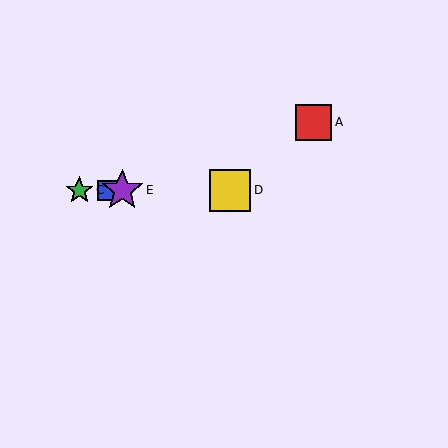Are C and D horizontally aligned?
Yes, both are at y≈190.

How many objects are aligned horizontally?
4 objects (B, C, D, E) are aligned horizontally.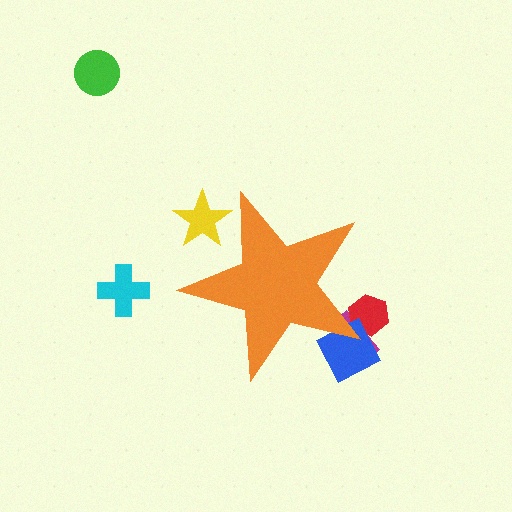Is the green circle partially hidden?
No, the green circle is fully visible.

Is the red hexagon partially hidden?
Yes, the red hexagon is partially hidden behind the orange star.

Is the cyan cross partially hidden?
No, the cyan cross is fully visible.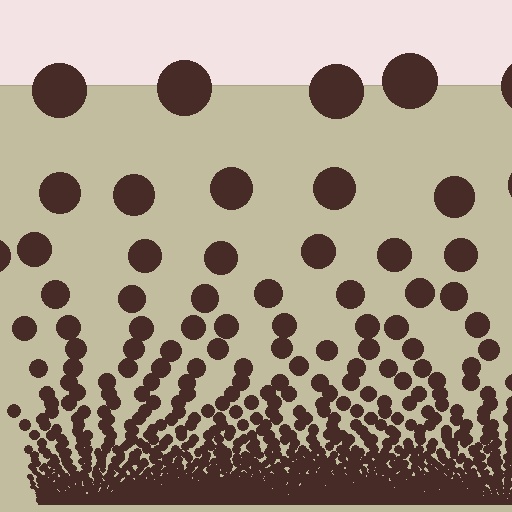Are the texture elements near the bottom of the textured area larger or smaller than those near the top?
Smaller. The gradient is inverted — elements near the bottom are smaller and denser.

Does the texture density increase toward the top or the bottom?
Density increases toward the bottom.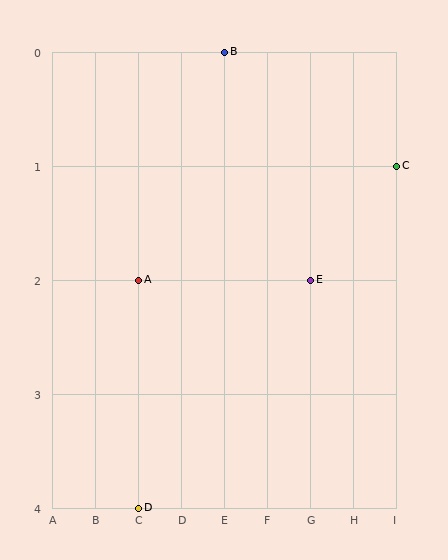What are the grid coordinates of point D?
Point D is at grid coordinates (C, 4).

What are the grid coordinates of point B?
Point B is at grid coordinates (E, 0).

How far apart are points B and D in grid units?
Points B and D are 2 columns and 4 rows apart (about 4.5 grid units diagonally).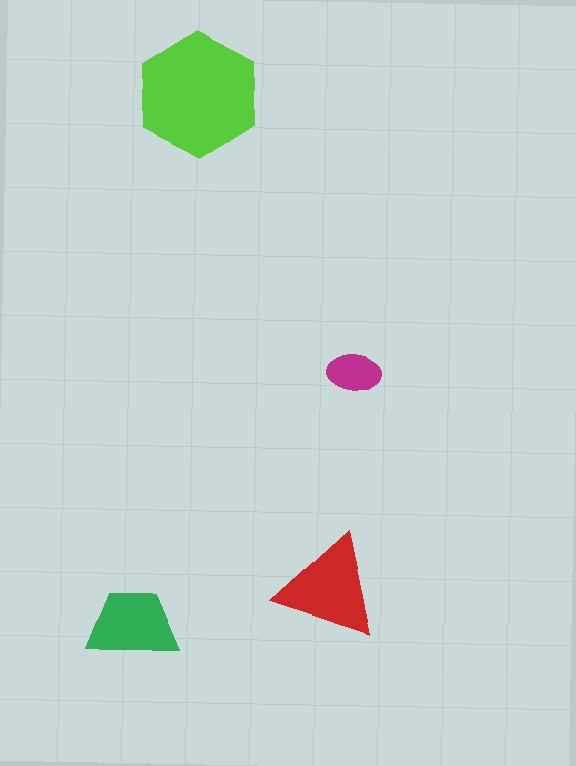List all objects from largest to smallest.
The lime hexagon, the red triangle, the green trapezoid, the magenta ellipse.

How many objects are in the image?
There are 4 objects in the image.